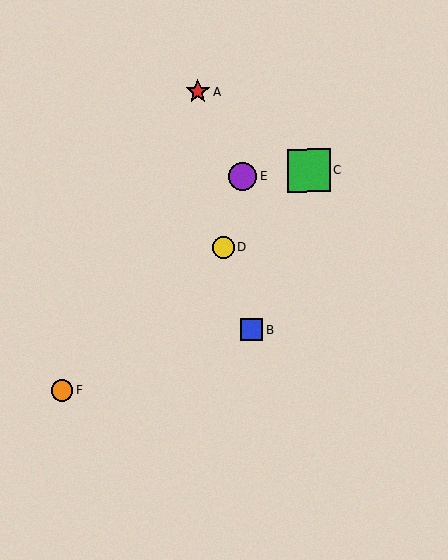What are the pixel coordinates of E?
Object E is at (243, 176).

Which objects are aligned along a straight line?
Objects C, D, F are aligned along a straight line.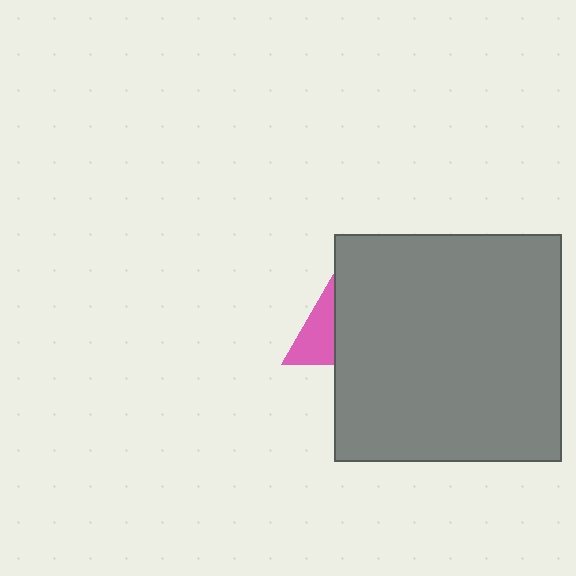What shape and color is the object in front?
The object in front is a gray square.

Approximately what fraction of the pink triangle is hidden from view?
Roughly 62% of the pink triangle is hidden behind the gray square.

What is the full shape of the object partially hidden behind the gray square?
The partially hidden object is a pink triangle.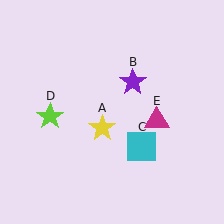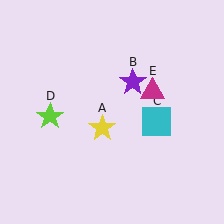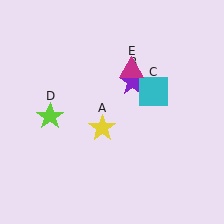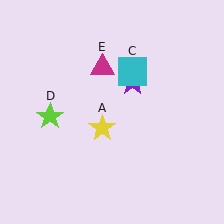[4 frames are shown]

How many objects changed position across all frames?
2 objects changed position: cyan square (object C), magenta triangle (object E).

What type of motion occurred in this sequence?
The cyan square (object C), magenta triangle (object E) rotated counterclockwise around the center of the scene.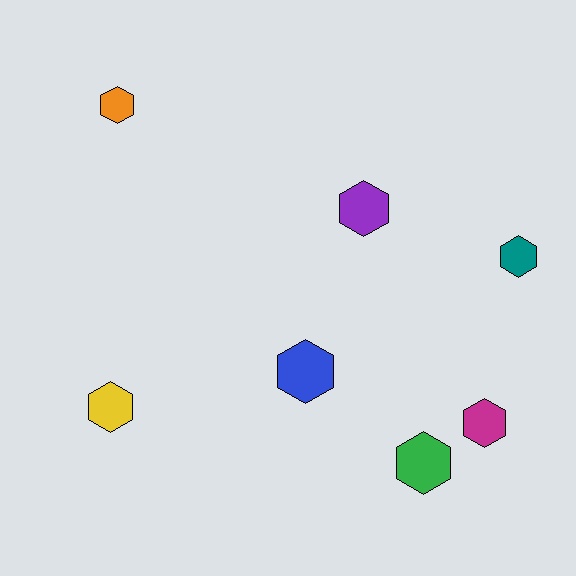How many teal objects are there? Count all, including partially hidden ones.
There is 1 teal object.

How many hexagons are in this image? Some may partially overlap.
There are 7 hexagons.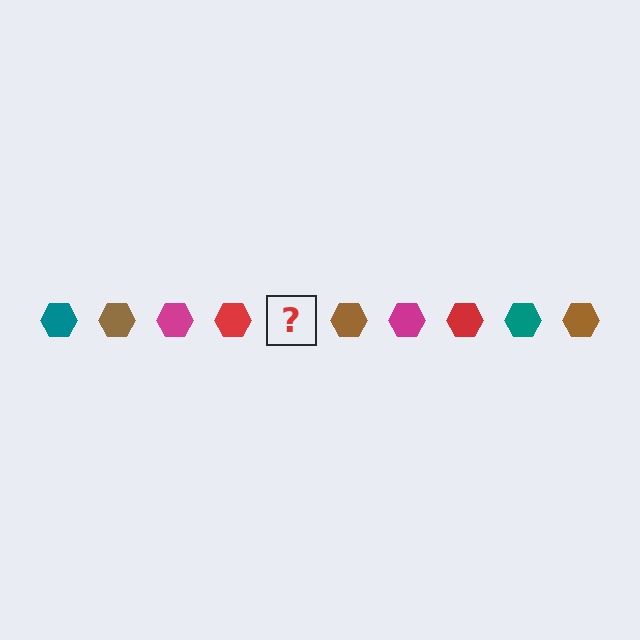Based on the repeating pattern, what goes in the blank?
The blank should be a teal hexagon.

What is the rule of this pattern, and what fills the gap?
The rule is that the pattern cycles through teal, brown, magenta, red hexagons. The gap should be filled with a teal hexagon.